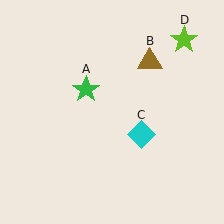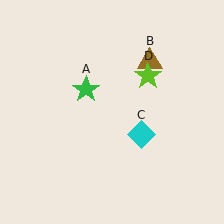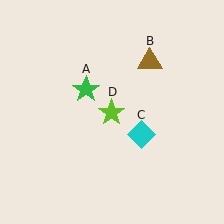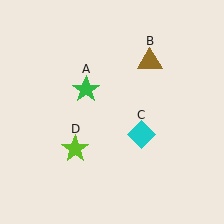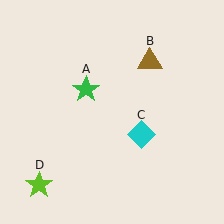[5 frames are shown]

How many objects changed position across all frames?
1 object changed position: lime star (object D).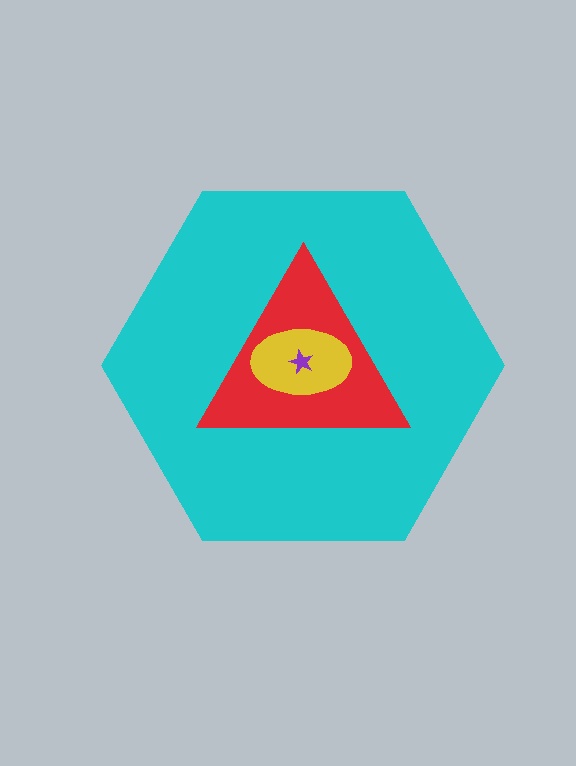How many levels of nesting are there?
4.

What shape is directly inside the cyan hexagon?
The red triangle.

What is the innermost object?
The purple star.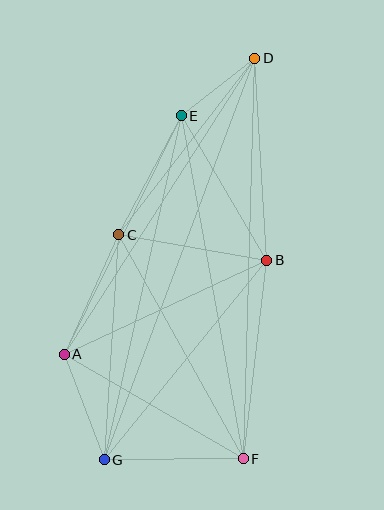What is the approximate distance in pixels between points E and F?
The distance between E and F is approximately 348 pixels.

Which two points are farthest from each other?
Points D and G are farthest from each other.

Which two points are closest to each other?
Points D and E are closest to each other.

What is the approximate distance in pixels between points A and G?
The distance between A and G is approximately 113 pixels.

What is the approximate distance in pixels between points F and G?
The distance between F and G is approximately 139 pixels.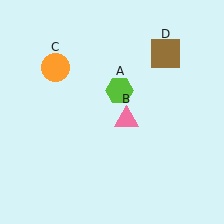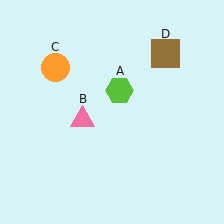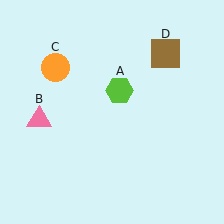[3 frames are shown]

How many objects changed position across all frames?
1 object changed position: pink triangle (object B).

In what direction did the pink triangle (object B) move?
The pink triangle (object B) moved left.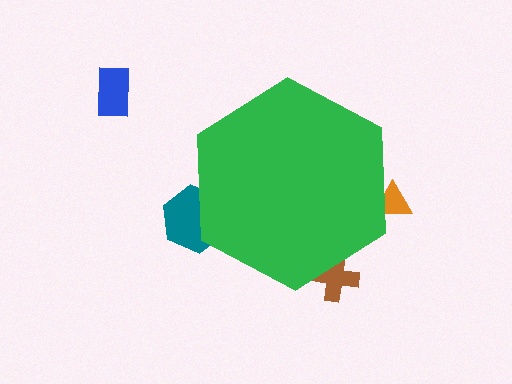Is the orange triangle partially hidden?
Yes, the orange triangle is partially hidden behind the green hexagon.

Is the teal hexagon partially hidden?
Yes, the teal hexagon is partially hidden behind the green hexagon.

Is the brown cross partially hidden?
Yes, the brown cross is partially hidden behind the green hexagon.